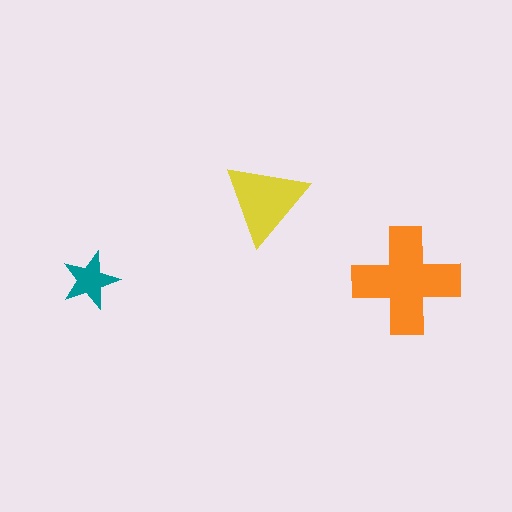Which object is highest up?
The yellow triangle is topmost.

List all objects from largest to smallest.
The orange cross, the yellow triangle, the teal star.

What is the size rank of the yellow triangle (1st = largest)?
2nd.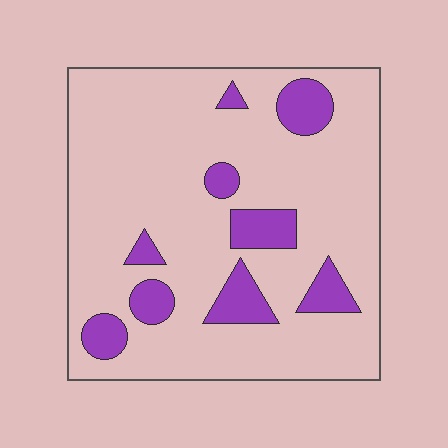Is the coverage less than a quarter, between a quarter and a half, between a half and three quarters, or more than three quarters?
Less than a quarter.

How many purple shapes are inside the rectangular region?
9.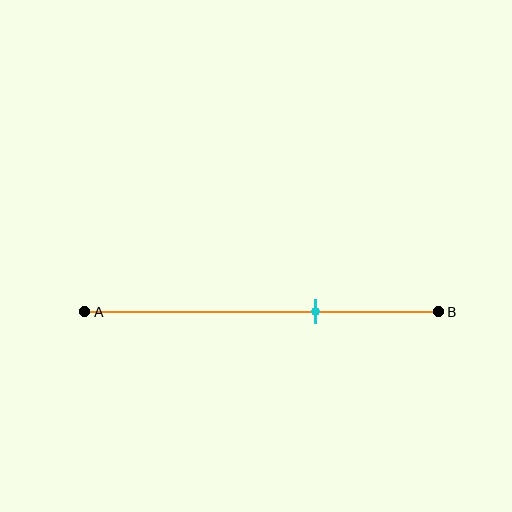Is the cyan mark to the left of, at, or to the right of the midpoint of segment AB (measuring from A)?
The cyan mark is to the right of the midpoint of segment AB.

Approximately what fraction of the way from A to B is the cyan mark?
The cyan mark is approximately 65% of the way from A to B.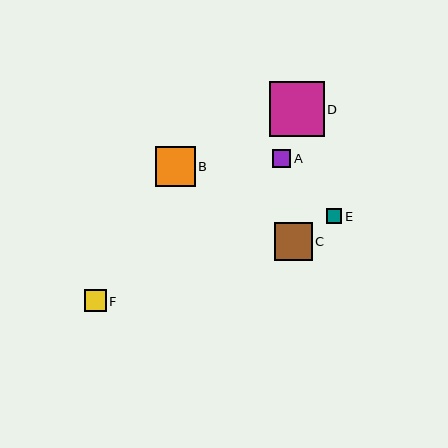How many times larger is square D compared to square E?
Square D is approximately 3.5 times the size of square E.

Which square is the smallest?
Square E is the smallest with a size of approximately 16 pixels.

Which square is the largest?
Square D is the largest with a size of approximately 55 pixels.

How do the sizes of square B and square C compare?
Square B and square C are approximately the same size.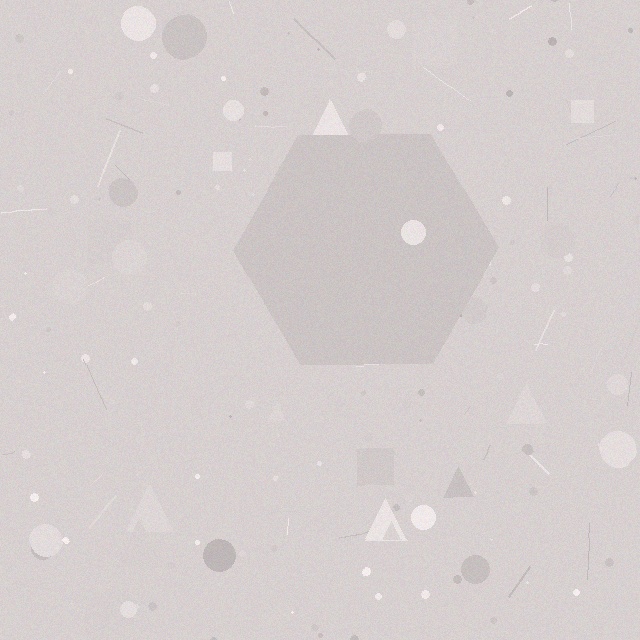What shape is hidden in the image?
A hexagon is hidden in the image.